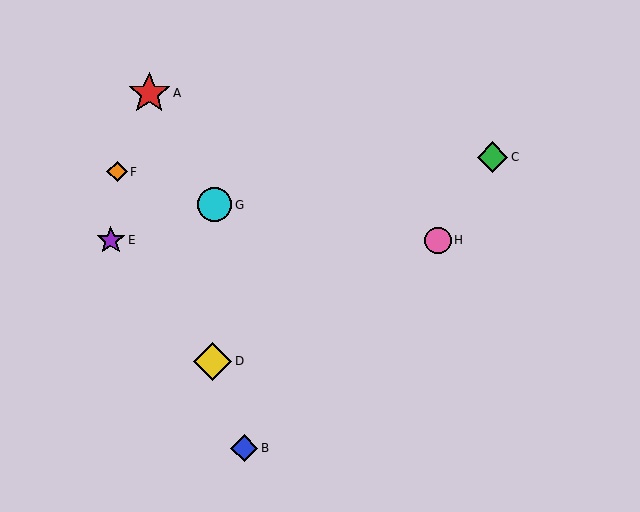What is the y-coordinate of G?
Object G is at y≈205.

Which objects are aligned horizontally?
Objects E, H are aligned horizontally.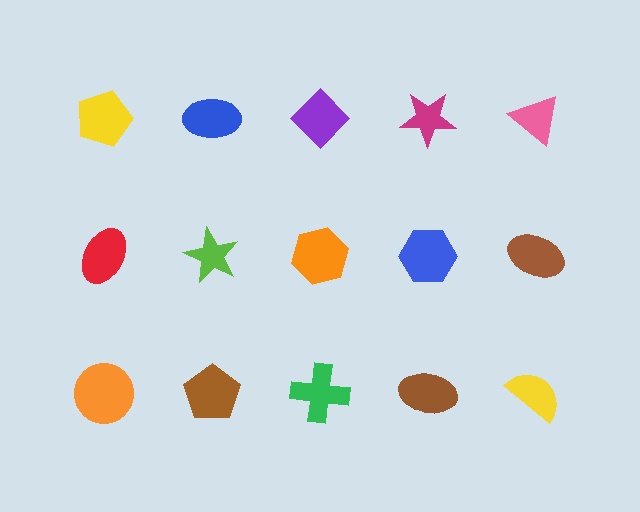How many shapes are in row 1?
5 shapes.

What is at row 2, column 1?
A red ellipse.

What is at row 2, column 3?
An orange hexagon.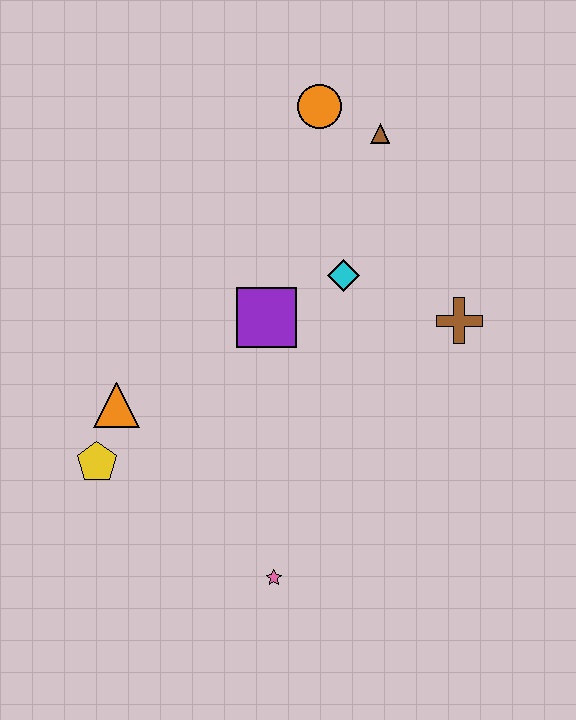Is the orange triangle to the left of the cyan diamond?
Yes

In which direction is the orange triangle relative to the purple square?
The orange triangle is to the left of the purple square.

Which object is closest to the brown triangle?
The orange circle is closest to the brown triangle.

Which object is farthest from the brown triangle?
The pink star is farthest from the brown triangle.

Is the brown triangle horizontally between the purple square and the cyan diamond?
No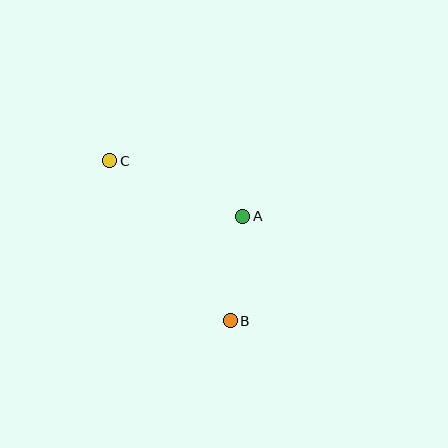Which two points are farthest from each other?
Points B and C are farthest from each other.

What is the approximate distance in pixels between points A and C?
The distance between A and C is approximately 144 pixels.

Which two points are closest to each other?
Points A and B are closest to each other.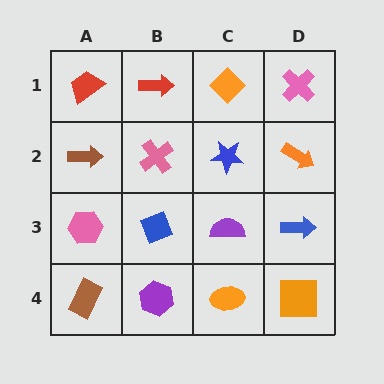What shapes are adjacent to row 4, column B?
A blue diamond (row 3, column B), a brown rectangle (row 4, column A), an orange ellipse (row 4, column C).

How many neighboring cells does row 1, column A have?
2.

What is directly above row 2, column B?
A red arrow.